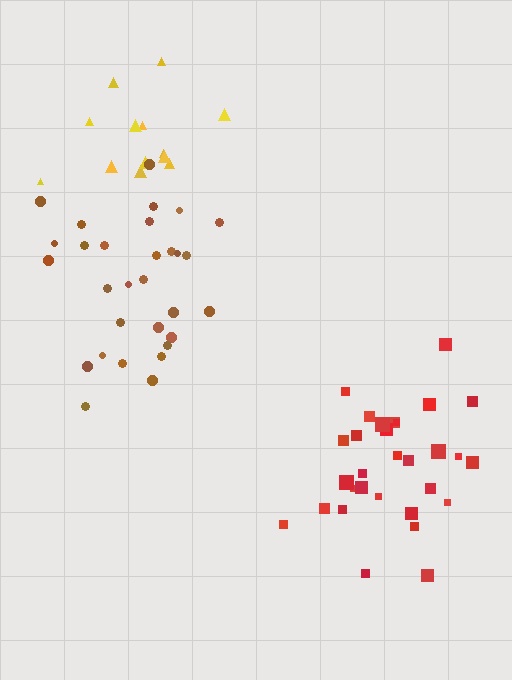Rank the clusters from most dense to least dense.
red, brown, yellow.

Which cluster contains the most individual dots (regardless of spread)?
Red (30).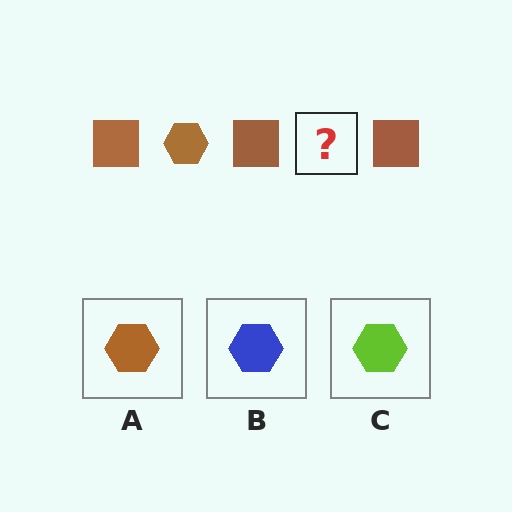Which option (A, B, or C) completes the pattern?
A.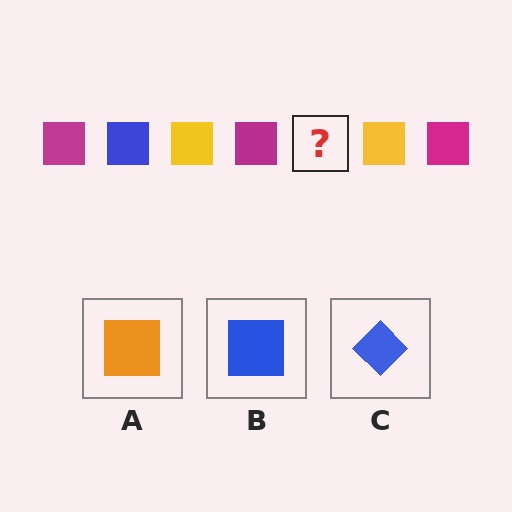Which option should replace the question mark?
Option B.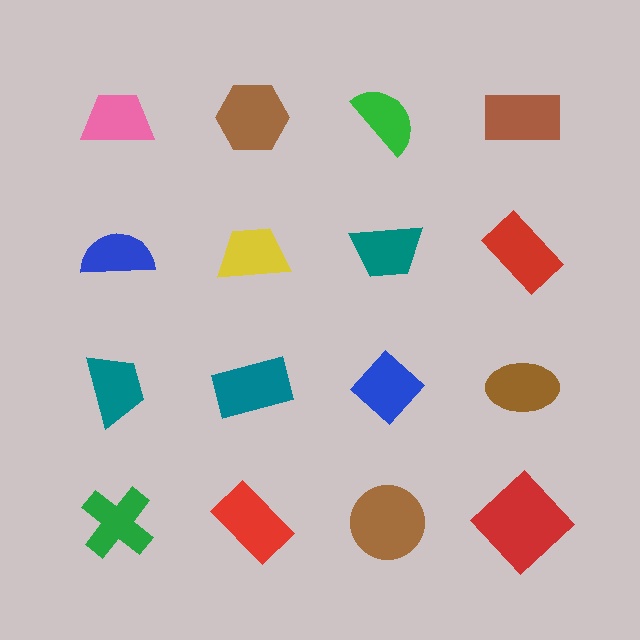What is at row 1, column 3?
A green semicircle.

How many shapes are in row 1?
4 shapes.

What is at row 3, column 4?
A brown ellipse.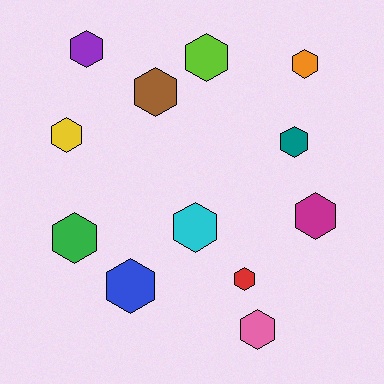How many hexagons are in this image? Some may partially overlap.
There are 12 hexagons.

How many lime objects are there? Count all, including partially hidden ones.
There is 1 lime object.